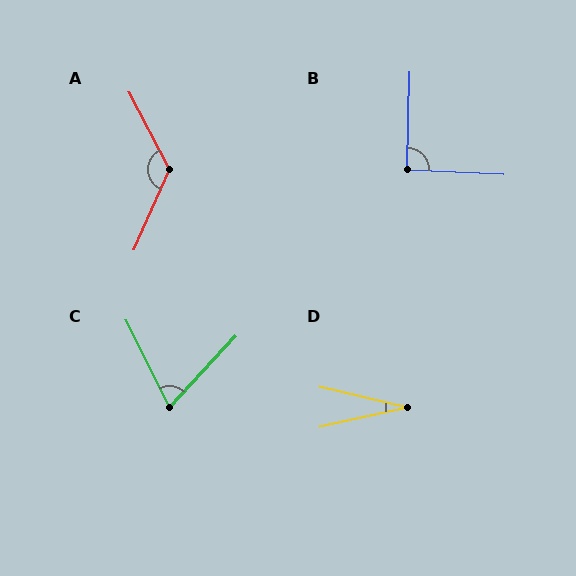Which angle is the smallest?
D, at approximately 26 degrees.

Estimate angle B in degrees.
Approximately 91 degrees.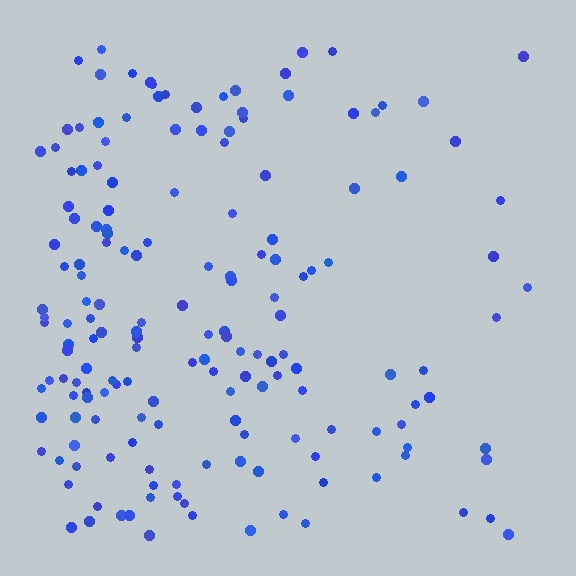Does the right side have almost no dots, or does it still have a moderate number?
Still a moderate number, just noticeably fewer than the left.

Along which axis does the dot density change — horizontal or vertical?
Horizontal.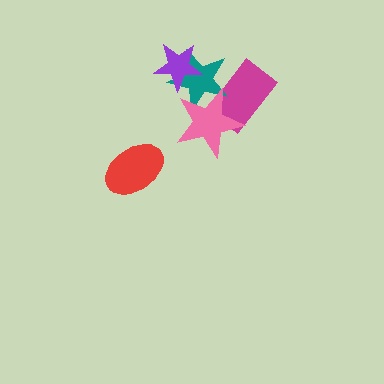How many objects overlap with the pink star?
2 objects overlap with the pink star.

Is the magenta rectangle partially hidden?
Yes, it is partially covered by another shape.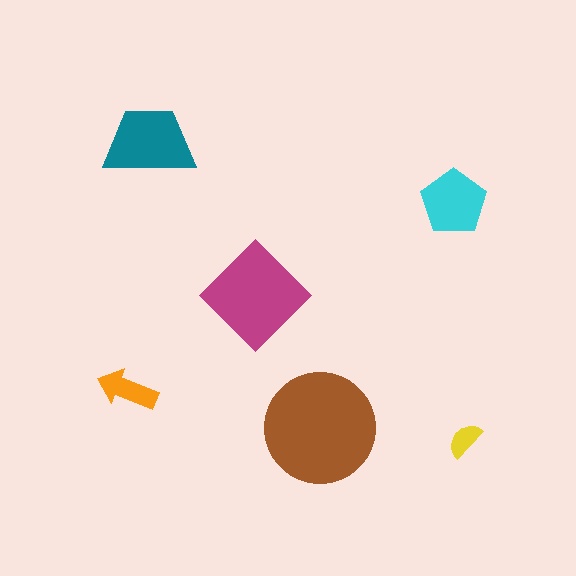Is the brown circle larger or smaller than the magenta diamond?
Larger.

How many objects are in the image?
There are 6 objects in the image.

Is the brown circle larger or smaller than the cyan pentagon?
Larger.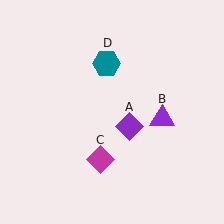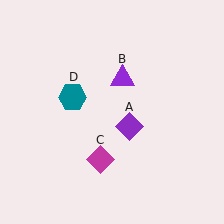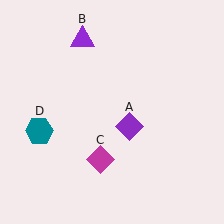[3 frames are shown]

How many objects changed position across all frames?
2 objects changed position: purple triangle (object B), teal hexagon (object D).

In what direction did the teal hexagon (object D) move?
The teal hexagon (object D) moved down and to the left.